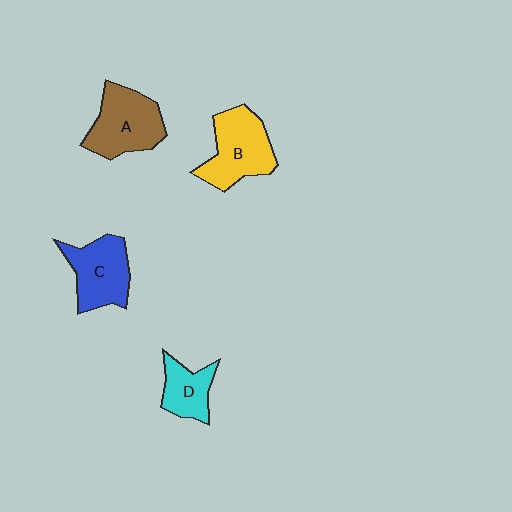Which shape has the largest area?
Shape B (yellow).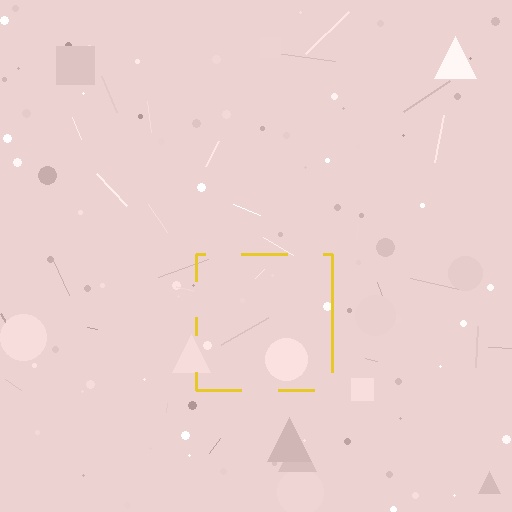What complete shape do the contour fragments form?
The contour fragments form a square.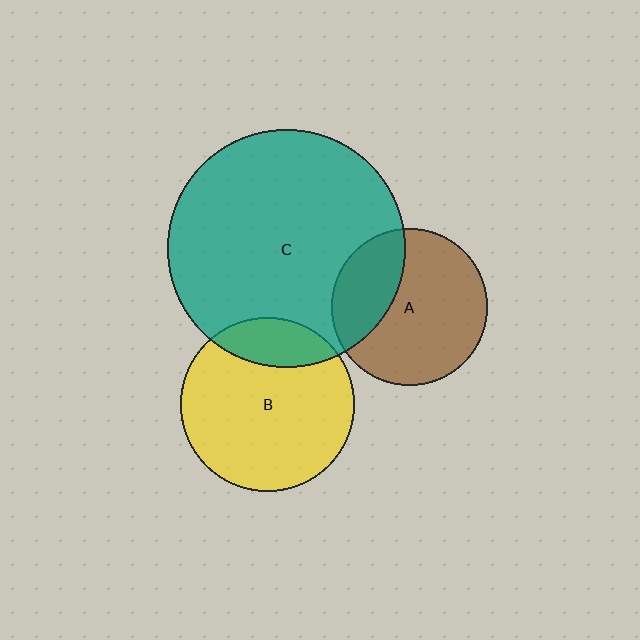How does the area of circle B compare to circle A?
Approximately 1.2 times.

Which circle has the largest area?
Circle C (teal).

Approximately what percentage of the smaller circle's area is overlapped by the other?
Approximately 30%.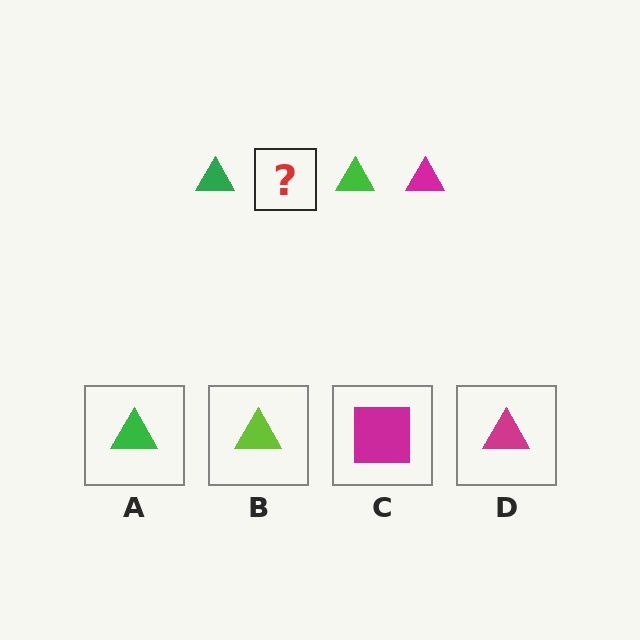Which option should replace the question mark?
Option D.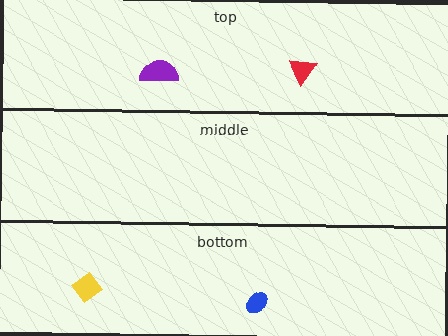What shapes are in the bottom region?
The blue ellipse, the yellow diamond.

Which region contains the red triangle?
The top region.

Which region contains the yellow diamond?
The bottom region.